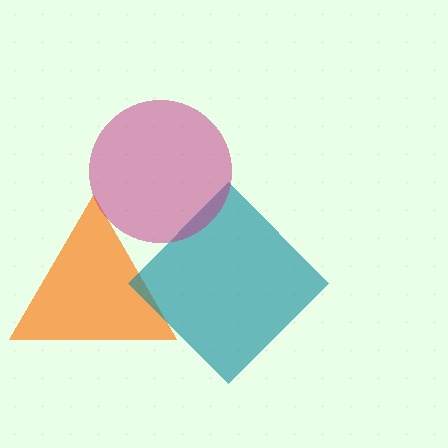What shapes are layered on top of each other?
The layered shapes are: an orange triangle, a teal diamond, a magenta circle.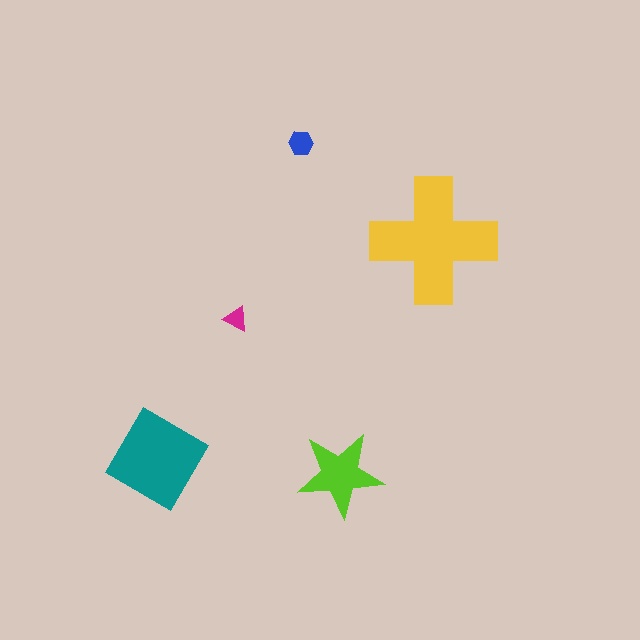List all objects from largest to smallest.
The yellow cross, the teal diamond, the lime star, the blue hexagon, the magenta triangle.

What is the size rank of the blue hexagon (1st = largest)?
4th.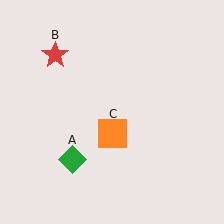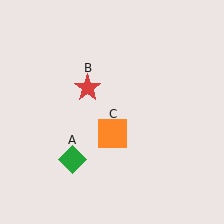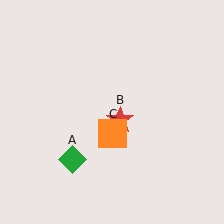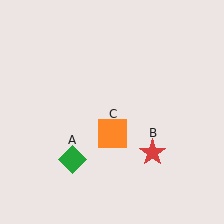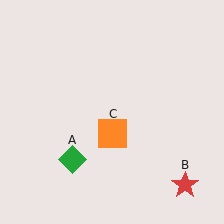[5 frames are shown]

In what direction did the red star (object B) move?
The red star (object B) moved down and to the right.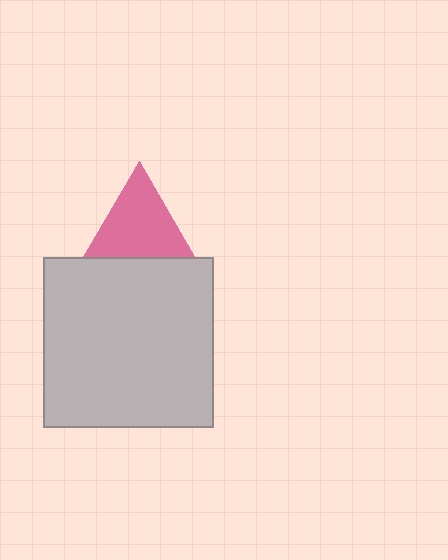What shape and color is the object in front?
The object in front is a light gray square.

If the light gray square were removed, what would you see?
You would see the complete pink triangle.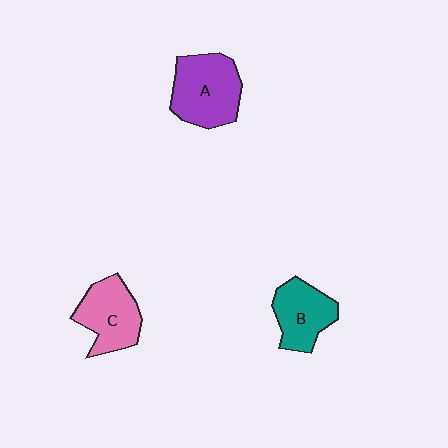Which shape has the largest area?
Shape A (purple).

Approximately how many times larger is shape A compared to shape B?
Approximately 1.3 times.